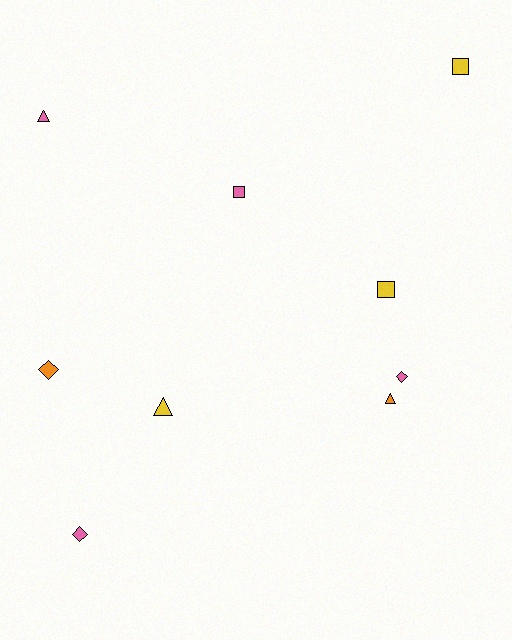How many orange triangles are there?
There is 1 orange triangle.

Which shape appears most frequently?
Triangle, with 3 objects.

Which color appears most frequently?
Pink, with 4 objects.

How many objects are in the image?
There are 9 objects.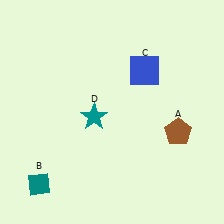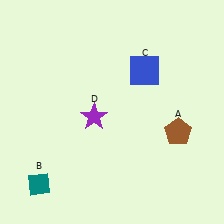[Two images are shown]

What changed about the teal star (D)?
In Image 1, D is teal. In Image 2, it changed to purple.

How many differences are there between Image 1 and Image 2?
There is 1 difference between the two images.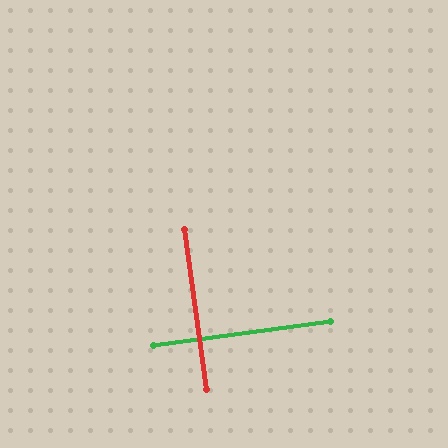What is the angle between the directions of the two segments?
Approximately 90 degrees.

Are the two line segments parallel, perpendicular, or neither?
Perpendicular — they meet at approximately 90°.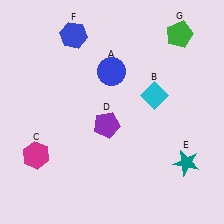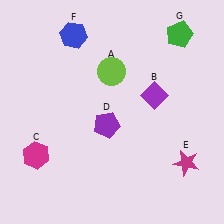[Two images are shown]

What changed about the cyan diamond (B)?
In Image 1, B is cyan. In Image 2, it changed to purple.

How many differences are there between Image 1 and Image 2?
There are 3 differences between the two images.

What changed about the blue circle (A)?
In Image 1, A is blue. In Image 2, it changed to lime.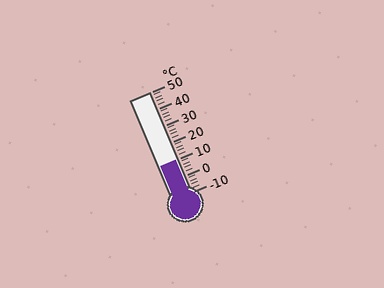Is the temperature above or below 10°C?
The temperature is at 10°C.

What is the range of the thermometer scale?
The thermometer scale ranges from -10°C to 50°C.